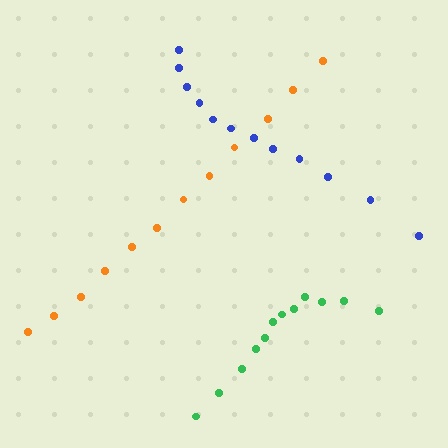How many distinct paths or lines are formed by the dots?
There are 3 distinct paths.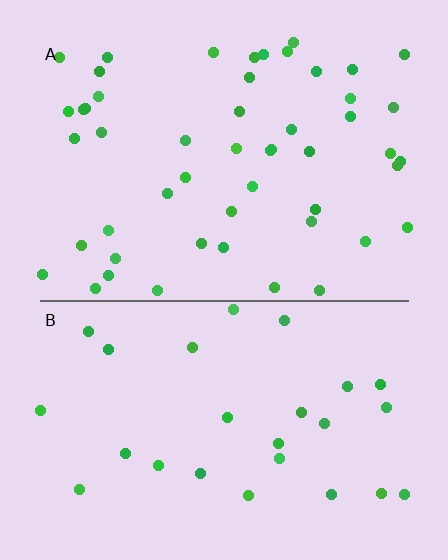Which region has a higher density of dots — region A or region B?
A (the top).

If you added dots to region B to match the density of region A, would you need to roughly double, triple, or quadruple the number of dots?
Approximately double.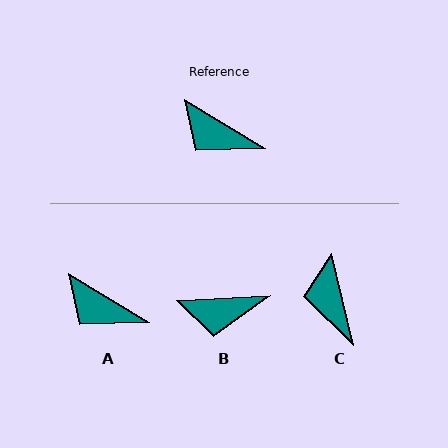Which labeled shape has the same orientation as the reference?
A.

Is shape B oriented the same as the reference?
No, it is off by about 34 degrees.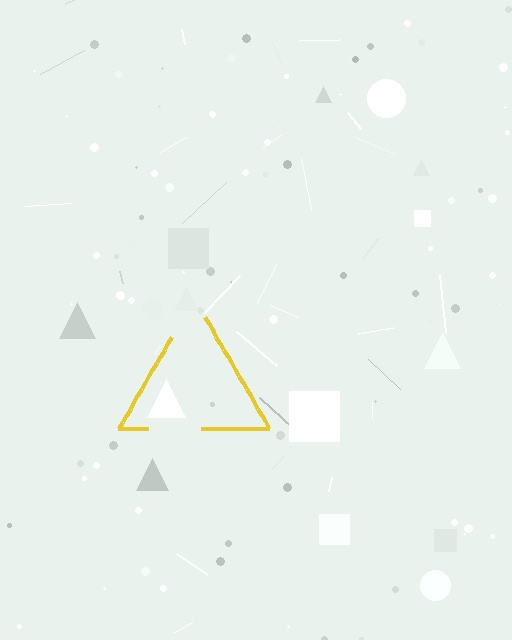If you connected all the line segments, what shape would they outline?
They would outline a triangle.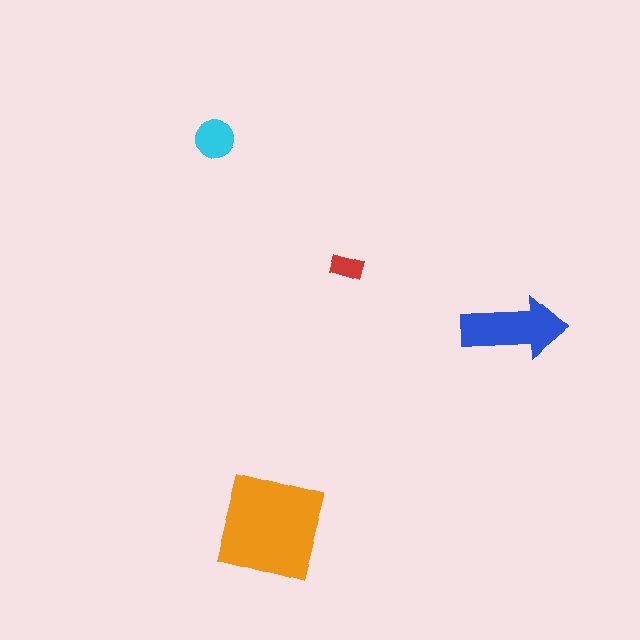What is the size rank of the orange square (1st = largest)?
1st.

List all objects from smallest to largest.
The red rectangle, the cyan circle, the blue arrow, the orange square.